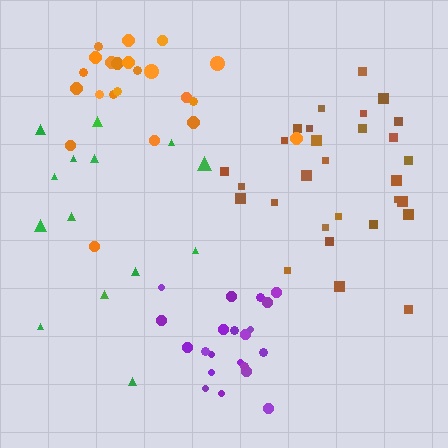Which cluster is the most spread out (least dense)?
Green.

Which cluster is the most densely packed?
Orange.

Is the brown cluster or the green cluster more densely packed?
Brown.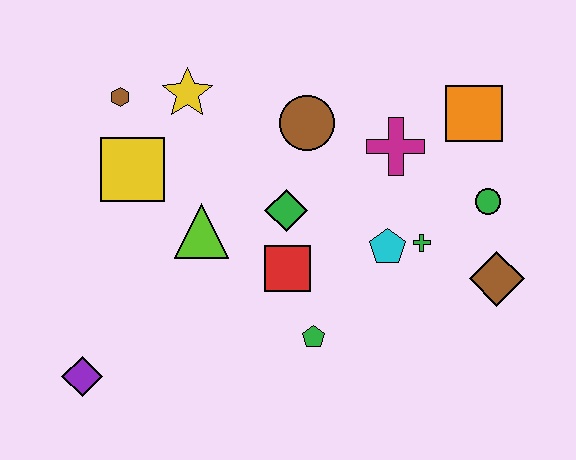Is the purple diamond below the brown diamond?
Yes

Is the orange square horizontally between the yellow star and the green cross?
No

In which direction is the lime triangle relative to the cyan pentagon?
The lime triangle is to the left of the cyan pentagon.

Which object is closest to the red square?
The green diamond is closest to the red square.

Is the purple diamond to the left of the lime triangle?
Yes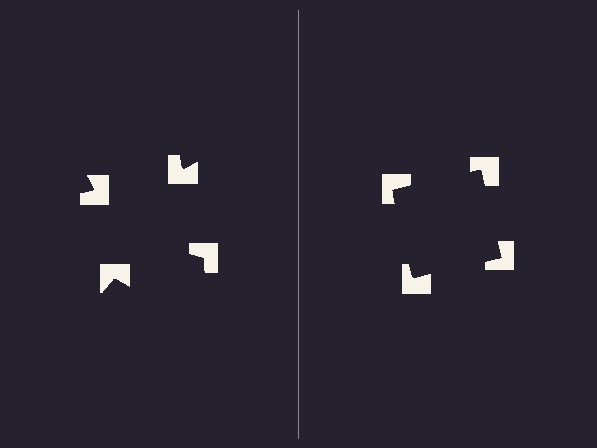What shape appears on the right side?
An illusory square.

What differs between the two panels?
The notched squares are positioned identically on both sides; only the wedge orientations differ. On the right they align to a square; on the left they are misaligned.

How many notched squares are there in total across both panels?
8 — 4 on each side.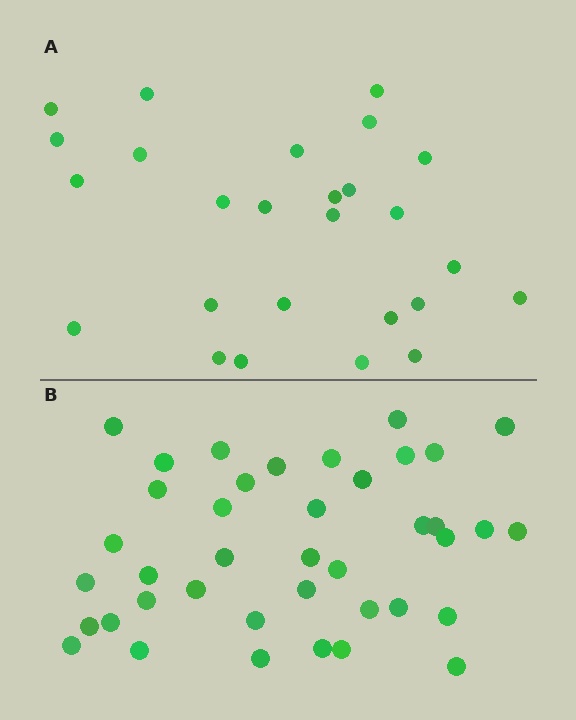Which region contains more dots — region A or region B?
Region B (the bottom region) has more dots.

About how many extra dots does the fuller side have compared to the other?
Region B has approximately 15 more dots than region A.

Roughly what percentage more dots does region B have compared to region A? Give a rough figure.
About 55% more.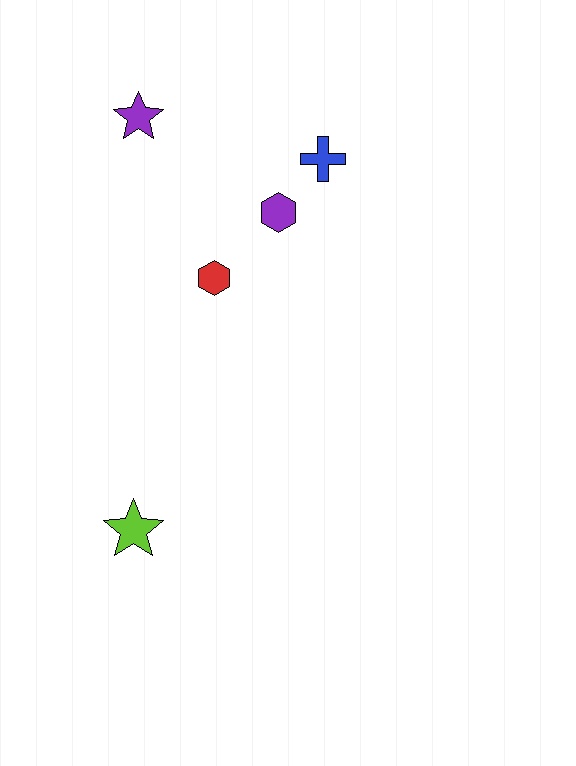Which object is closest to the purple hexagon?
The blue cross is closest to the purple hexagon.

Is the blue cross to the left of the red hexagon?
No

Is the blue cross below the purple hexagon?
No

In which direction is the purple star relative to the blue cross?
The purple star is to the left of the blue cross.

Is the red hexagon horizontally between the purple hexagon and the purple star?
Yes